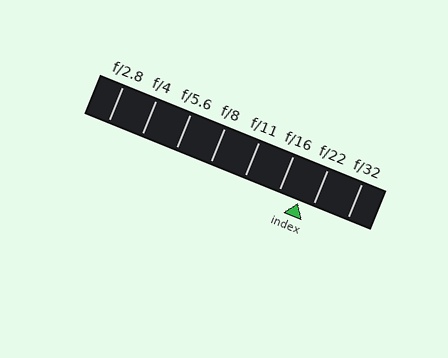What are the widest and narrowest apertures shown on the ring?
The widest aperture shown is f/2.8 and the narrowest is f/32.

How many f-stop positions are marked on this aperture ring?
There are 8 f-stop positions marked.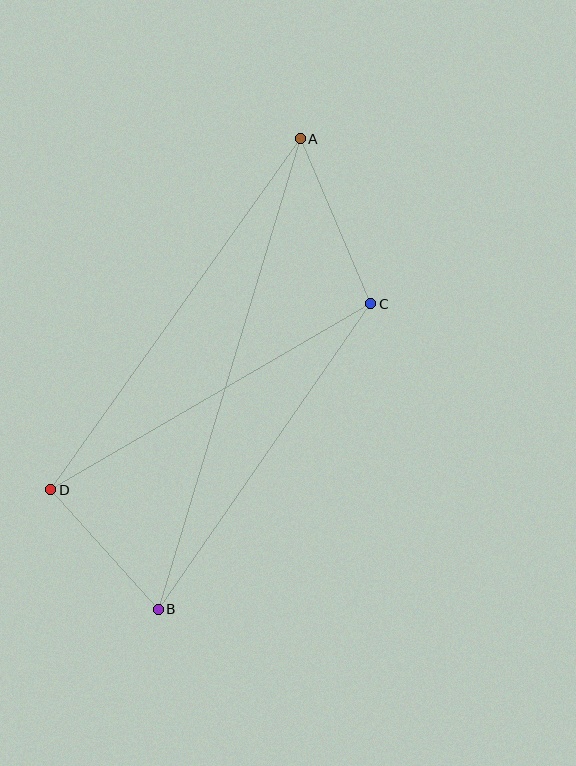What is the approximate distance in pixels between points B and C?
The distance between B and C is approximately 372 pixels.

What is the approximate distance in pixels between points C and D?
The distance between C and D is approximately 370 pixels.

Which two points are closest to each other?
Points B and D are closest to each other.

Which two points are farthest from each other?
Points A and B are farthest from each other.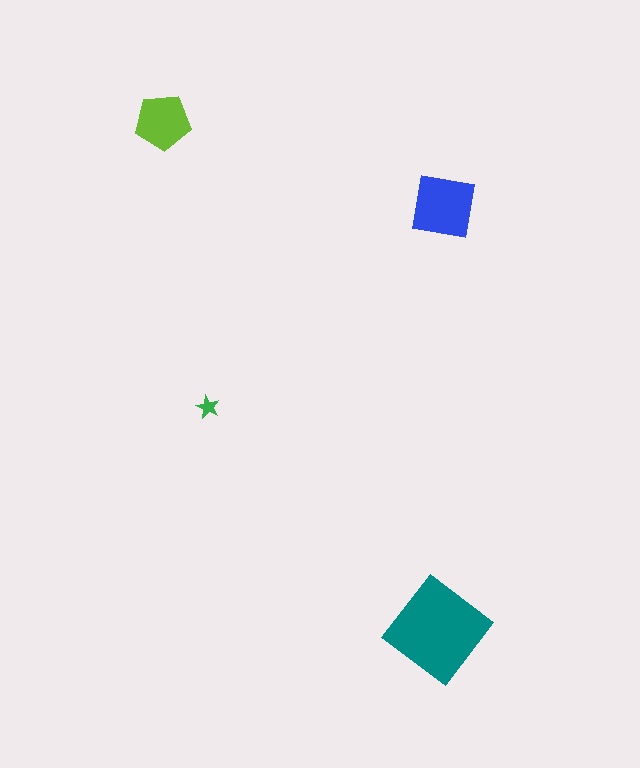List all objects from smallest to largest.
The green star, the lime pentagon, the blue square, the teal diamond.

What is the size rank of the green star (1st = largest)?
4th.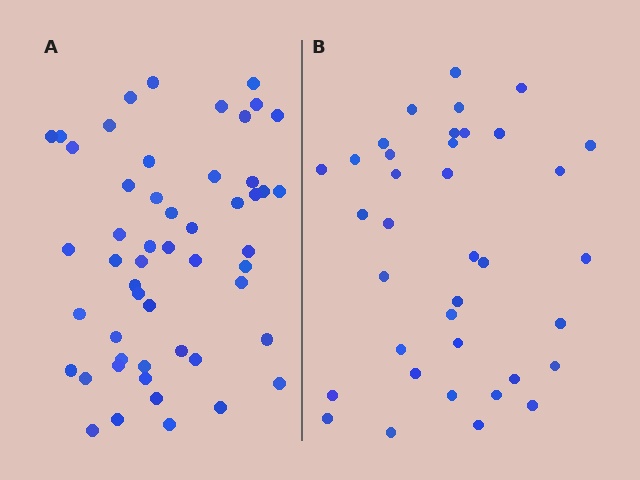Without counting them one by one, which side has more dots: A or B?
Region A (the left region) has more dots.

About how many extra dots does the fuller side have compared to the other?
Region A has approximately 15 more dots than region B.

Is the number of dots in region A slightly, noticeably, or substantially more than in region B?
Region A has noticeably more, but not dramatically so. The ratio is roughly 1.4 to 1.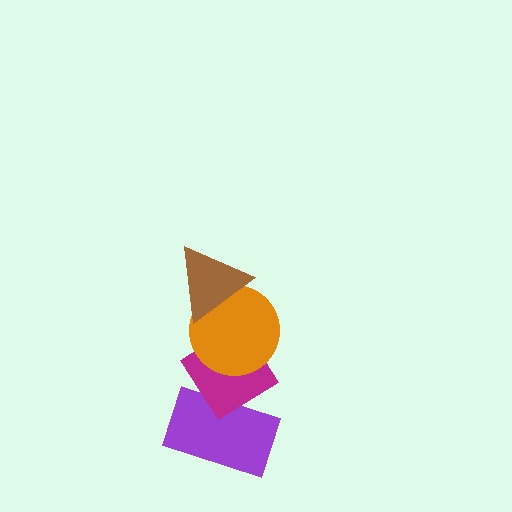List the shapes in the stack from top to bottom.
From top to bottom: the brown triangle, the orange circle, the magenta diamond, the purple rectangle.